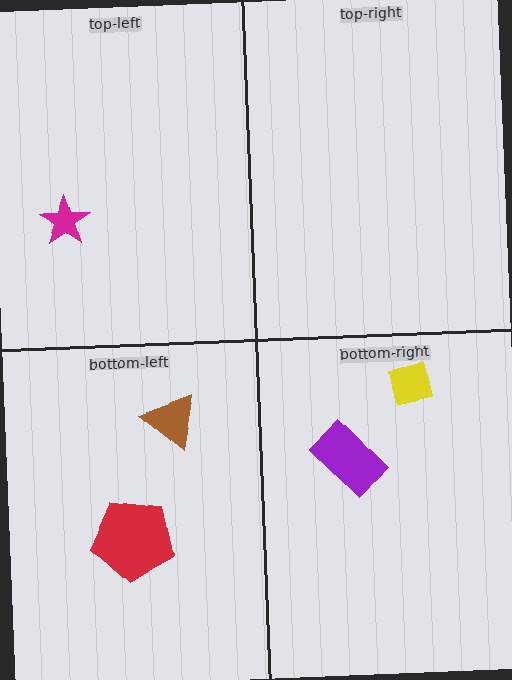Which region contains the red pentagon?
The bottom-left region.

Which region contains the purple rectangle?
The bottom-right region.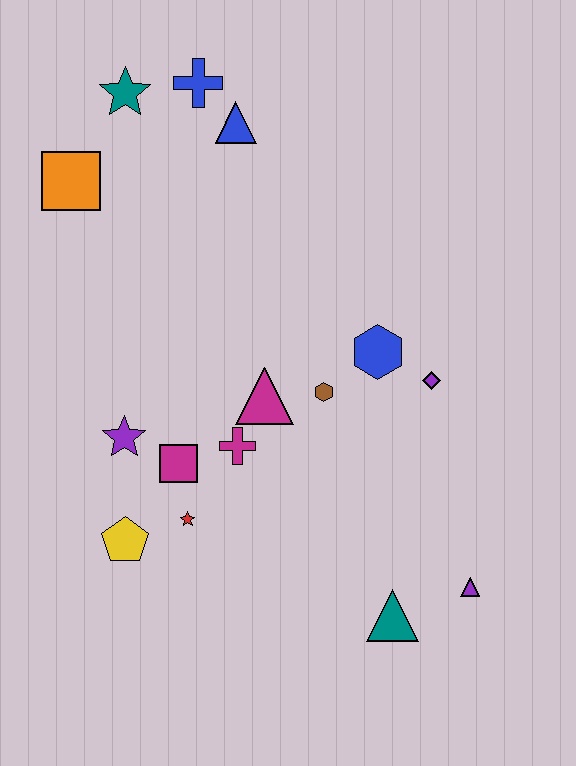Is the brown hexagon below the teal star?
Yes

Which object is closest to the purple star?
The magenta square is closest to the purple star.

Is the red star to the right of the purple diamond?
No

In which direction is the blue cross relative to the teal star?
The blue cross is to the right of the teal star.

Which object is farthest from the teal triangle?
The teal star is farthest from the teal triangle.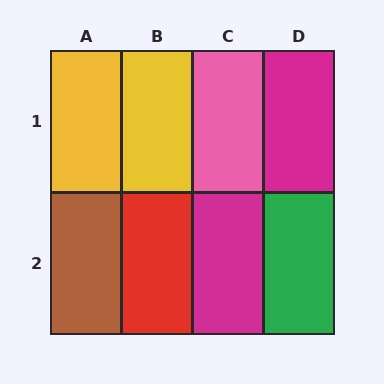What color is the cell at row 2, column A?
Brown.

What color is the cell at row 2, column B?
Red.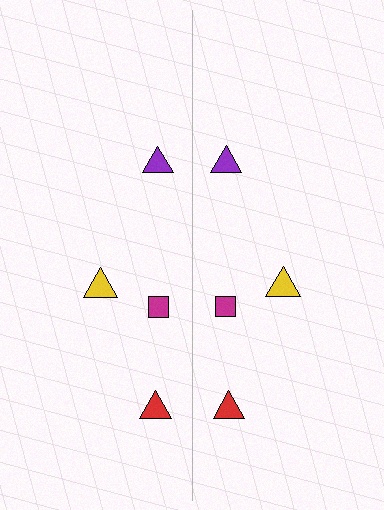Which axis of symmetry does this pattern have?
The pattern has a vertical axis of symmetry running through the center of the image.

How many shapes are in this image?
There are 8 shapes in this image.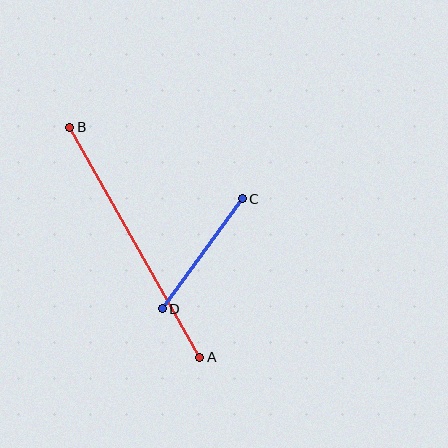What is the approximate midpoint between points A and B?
The midpoint is at approximately (135, 242) pixels.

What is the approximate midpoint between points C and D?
The midpoint is at approximately (202, 254) pixels.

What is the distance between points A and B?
The distance is approximately 265 pixels.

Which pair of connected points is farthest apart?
Points A and B are farthest apart.